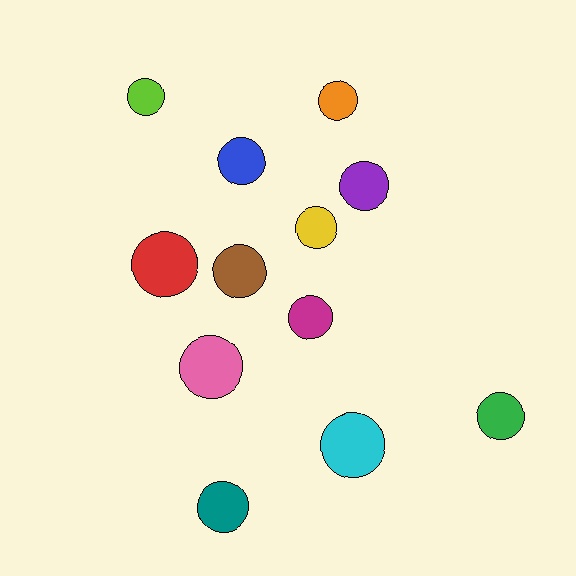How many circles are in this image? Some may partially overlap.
There are 12 circles.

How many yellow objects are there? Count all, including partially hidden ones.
There is 1 yellow object.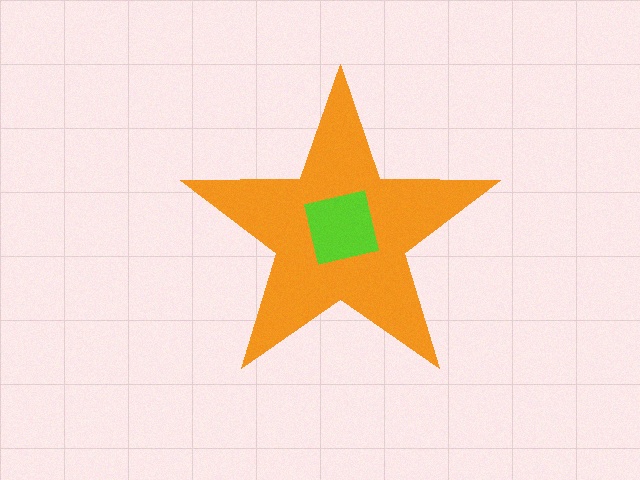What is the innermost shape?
The lime square.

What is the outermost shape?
The orange star.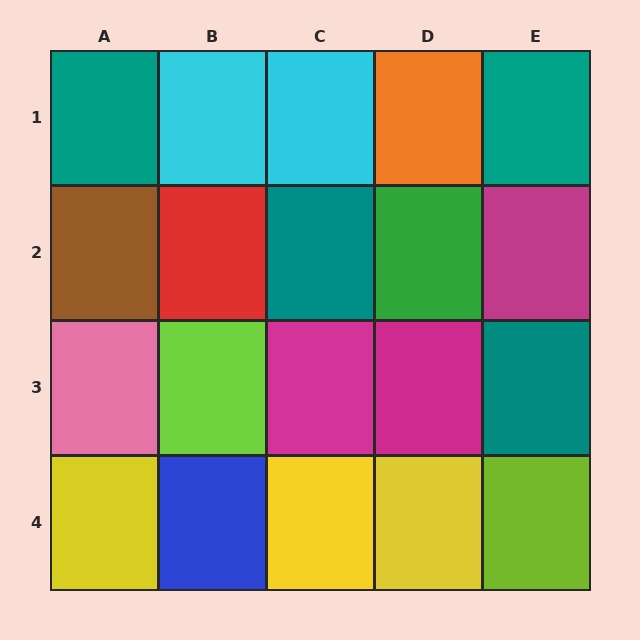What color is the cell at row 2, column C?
Teal.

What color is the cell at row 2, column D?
Green.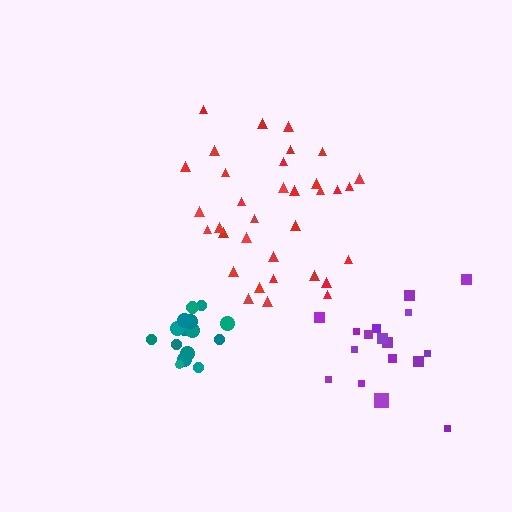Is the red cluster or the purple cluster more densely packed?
Purple.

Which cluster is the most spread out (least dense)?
Red.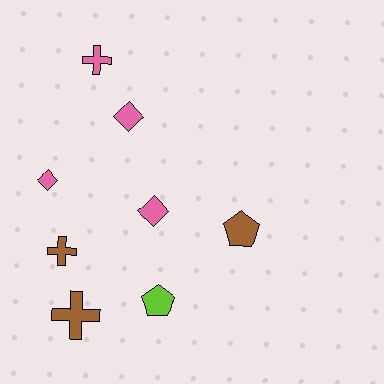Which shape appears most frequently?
Diamond, with 3 objects.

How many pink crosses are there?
There is 1 pink cross.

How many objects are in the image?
There are 8 objects.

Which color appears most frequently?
Pink, with 4 objects.